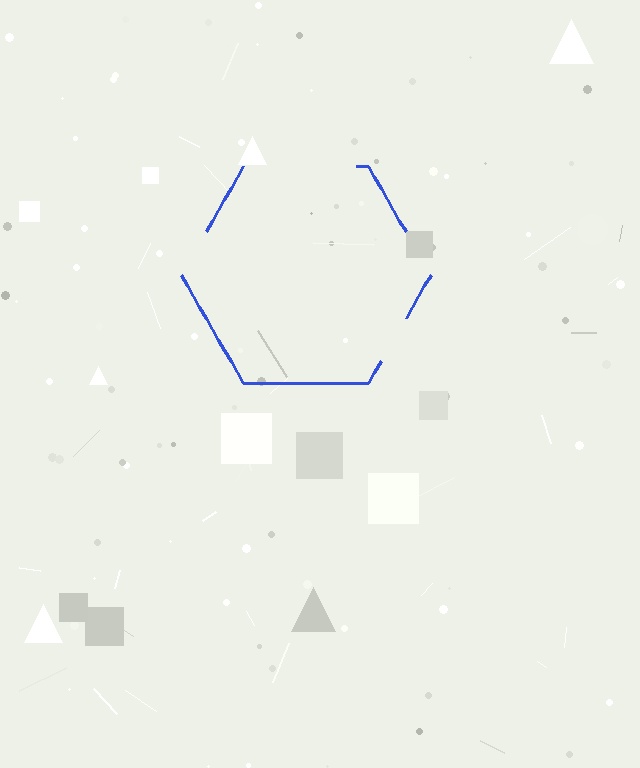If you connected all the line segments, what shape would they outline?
They would outline a hexagon.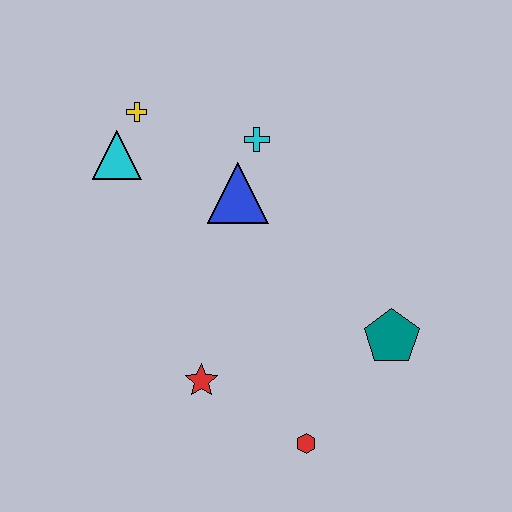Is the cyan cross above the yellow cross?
No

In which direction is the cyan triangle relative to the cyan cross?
The cyan triangle is to the left of the cyan cross.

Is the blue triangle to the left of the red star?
No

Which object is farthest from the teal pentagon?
The yellow cross is farthest from the teal pentagon.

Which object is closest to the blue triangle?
The cyan cross is closest to the blue triangle.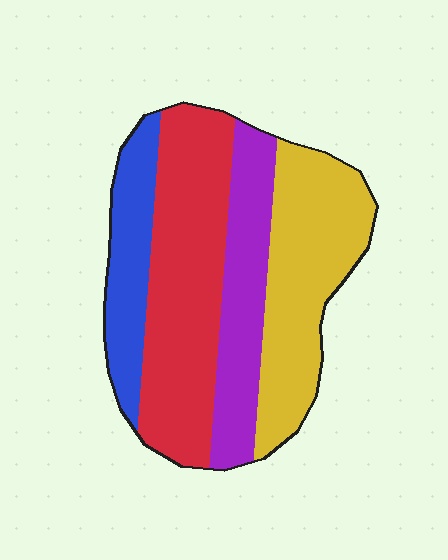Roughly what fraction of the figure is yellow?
Yellow takes up about one third (1/3) of the figure.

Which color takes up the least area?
Blue, at roughly 15%.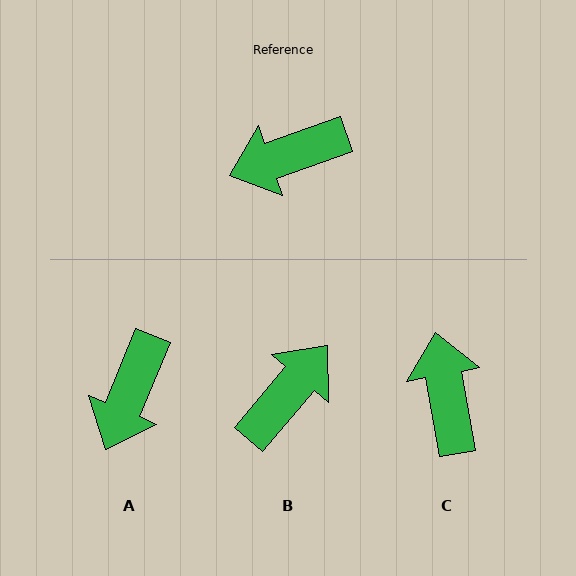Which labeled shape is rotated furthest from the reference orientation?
B, about 149 degrees away.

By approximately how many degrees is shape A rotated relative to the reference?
Approximately 48 degrees counter-clockwise.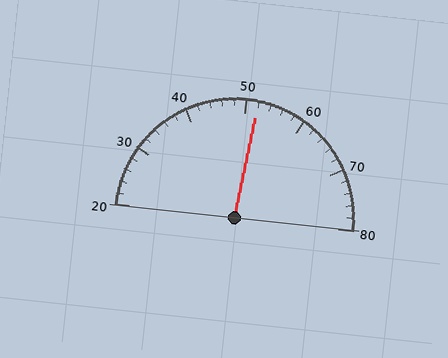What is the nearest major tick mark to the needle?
The nearest major tick mark is 50.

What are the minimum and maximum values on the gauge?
The gauge ranges from 20 to 80.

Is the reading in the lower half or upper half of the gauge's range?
The reading is in the upper half of the range (20 to 80).